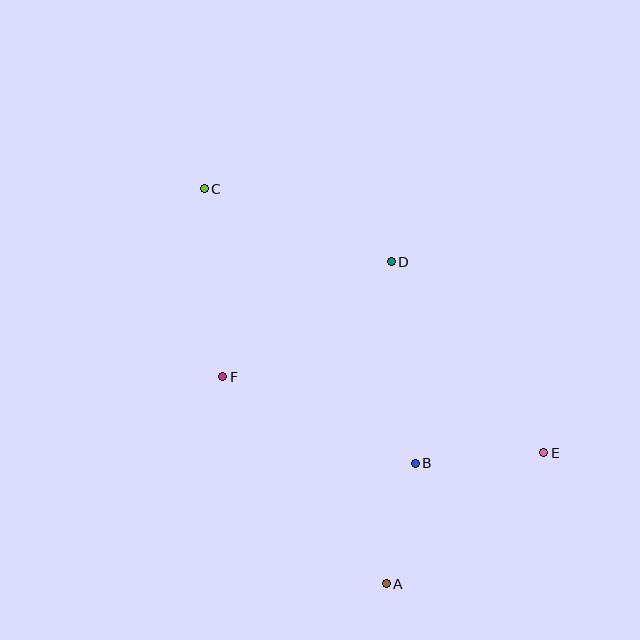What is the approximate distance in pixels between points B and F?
The distance between B and F is approximately 211 pixels.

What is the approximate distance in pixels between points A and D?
The distance between A and D is approximately 322 pixels.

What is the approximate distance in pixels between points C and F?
The distance between C and F is approximately 189 pixels.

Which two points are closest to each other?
Points A and B are closest to each other.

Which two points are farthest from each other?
Points A and C are farthest from each other.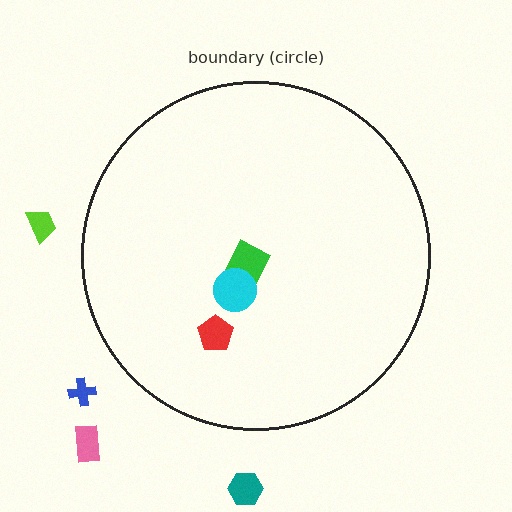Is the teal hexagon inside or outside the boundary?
Outside.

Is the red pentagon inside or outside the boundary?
Inside.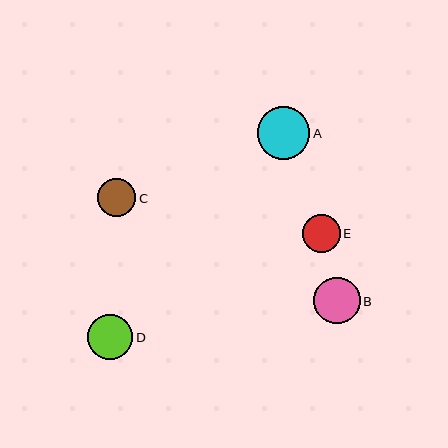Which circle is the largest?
Circle A is the largest with a size of approximately 53 pixels.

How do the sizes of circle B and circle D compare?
Circle B and circle D are approximately the same size.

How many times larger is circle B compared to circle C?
Circle B is approximately 1.2 times the size of circle C.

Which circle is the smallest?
Circle E is the smallest with a size of approximately 38 pixels.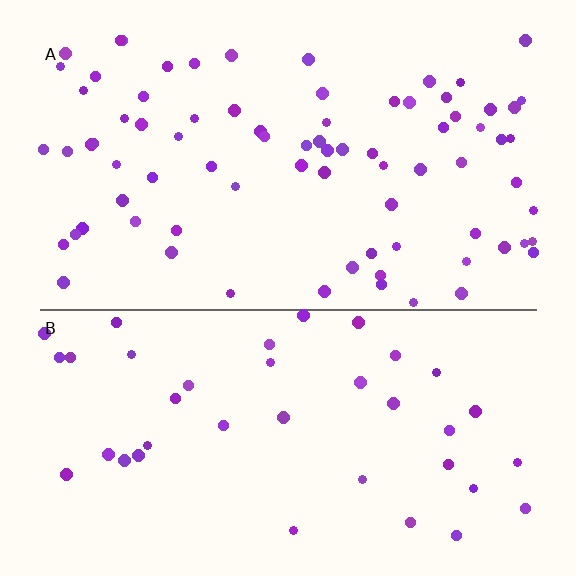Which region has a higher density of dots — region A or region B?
A (the top).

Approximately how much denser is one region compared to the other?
Approximately 2.1× — region A over region B.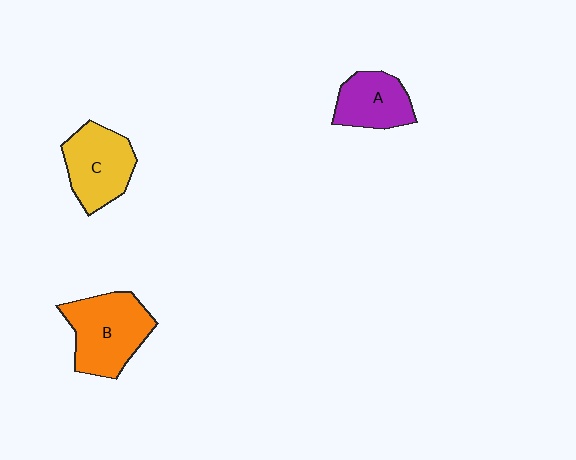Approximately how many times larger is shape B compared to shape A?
Approximately 1.5 times.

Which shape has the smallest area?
Shape A (purple).